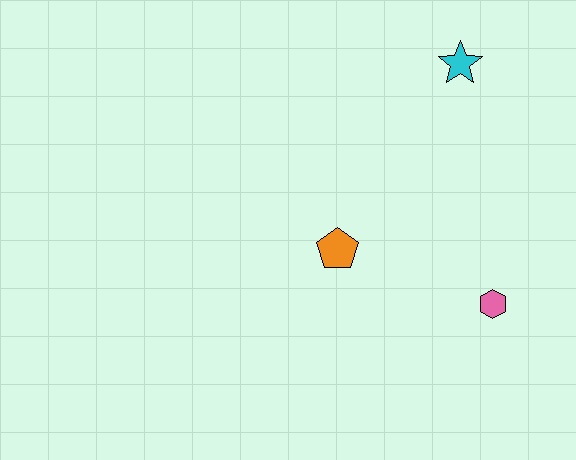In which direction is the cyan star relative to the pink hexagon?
The cyan star is above the pink hexagon.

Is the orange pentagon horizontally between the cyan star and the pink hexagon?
No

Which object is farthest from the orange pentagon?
The cyan star is farthest from the orange pentagon.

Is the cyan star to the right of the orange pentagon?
Yes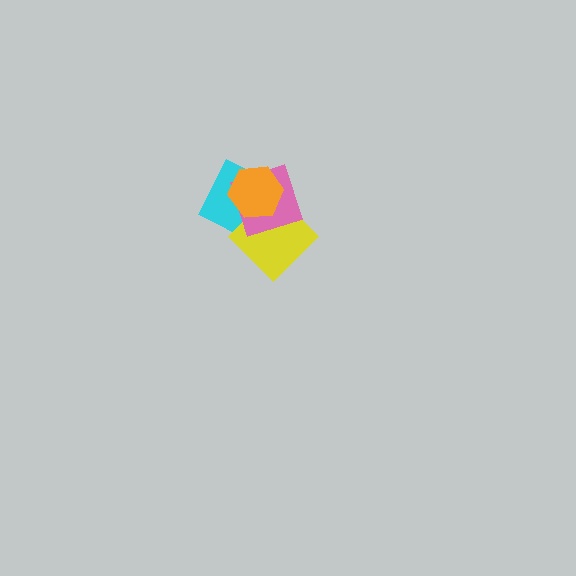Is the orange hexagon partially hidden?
No, no other shape covers it.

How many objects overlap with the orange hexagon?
3 objects overlap with the orange hexagon.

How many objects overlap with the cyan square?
3 objects overlap with the cyan square.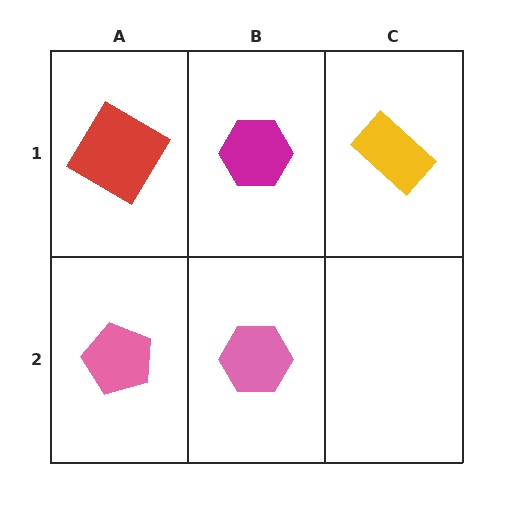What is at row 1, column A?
A red diamond.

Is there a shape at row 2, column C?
No, that cell is empty.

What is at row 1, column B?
A magenta hexagon.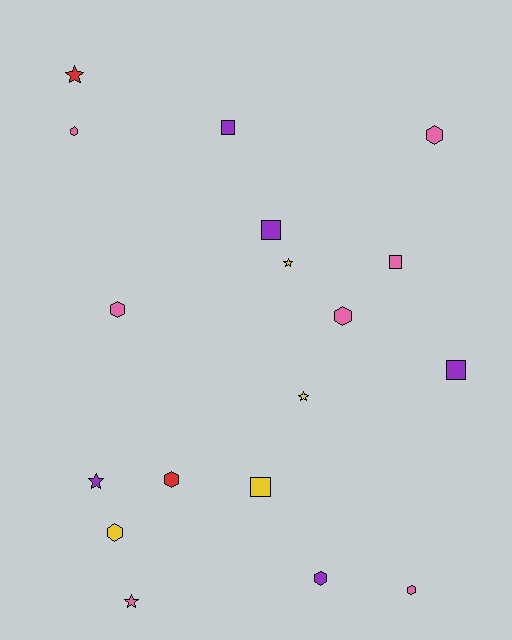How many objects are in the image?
There are 18 objects.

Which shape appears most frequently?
Hexagon, with 8 objects.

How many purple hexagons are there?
There is 1 purple hexagon.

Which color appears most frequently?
Pink, with 7 objects.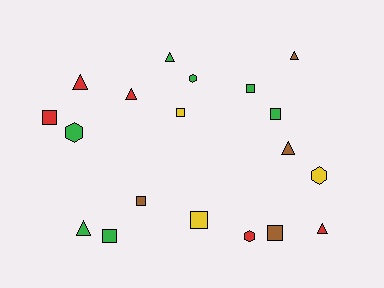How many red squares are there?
There is 1 red square.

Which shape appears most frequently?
Square, with 8 objects.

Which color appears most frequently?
Green, with 7 objects.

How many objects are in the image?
There are 19 objects.